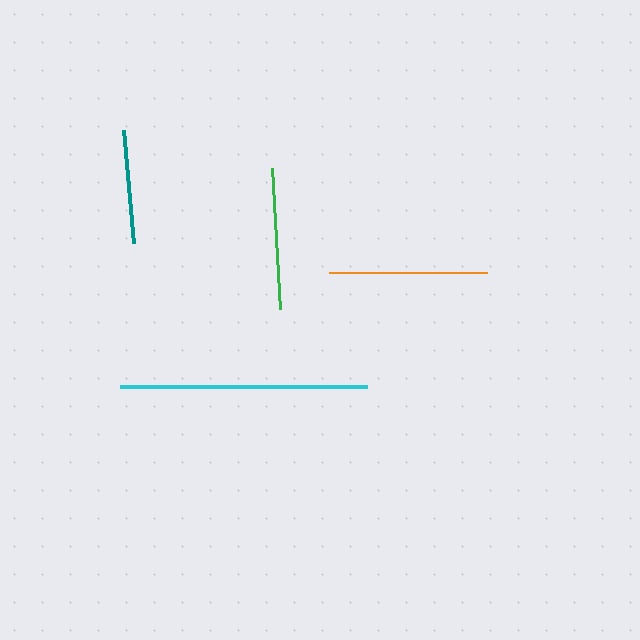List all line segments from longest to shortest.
From longest to shortest: cyan, orange, green, teal.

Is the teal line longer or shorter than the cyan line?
The cyan line is longer than the teal line.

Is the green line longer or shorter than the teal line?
The green line is longer than the teal line.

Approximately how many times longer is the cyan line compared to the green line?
The cyan line is approximately 1.7 times the length of the green line.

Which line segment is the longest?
The cyan line is the longest at approximately 247 pixels.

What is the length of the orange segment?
The orange segment is approximately 159 pixels long.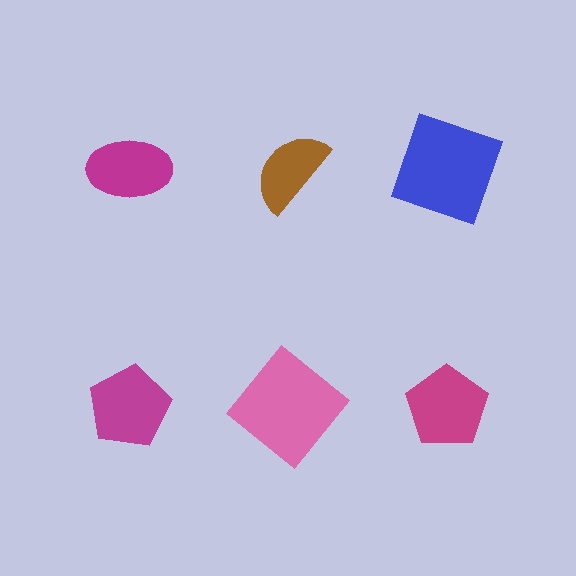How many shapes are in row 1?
3 shapes.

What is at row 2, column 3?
A magenta pentagon.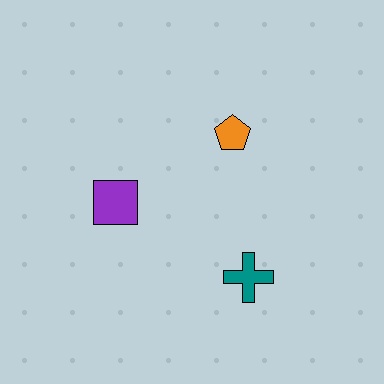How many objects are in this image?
There are 3 objects.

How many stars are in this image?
There are no stars.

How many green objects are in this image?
There are no green objects.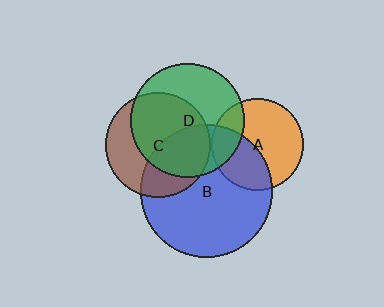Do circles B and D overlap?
Yes.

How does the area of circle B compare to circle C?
Approximately 1.6 times.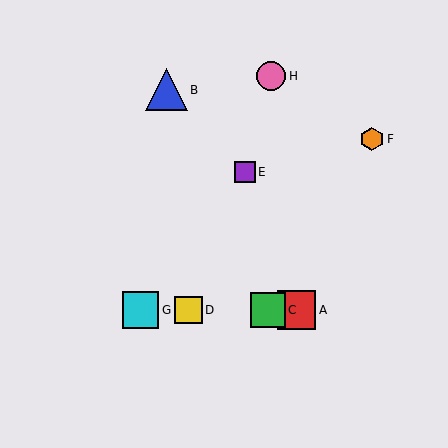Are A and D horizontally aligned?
Yes, both are at y≈310.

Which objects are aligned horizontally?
Objects A, C, D, G are aligned horizontally.